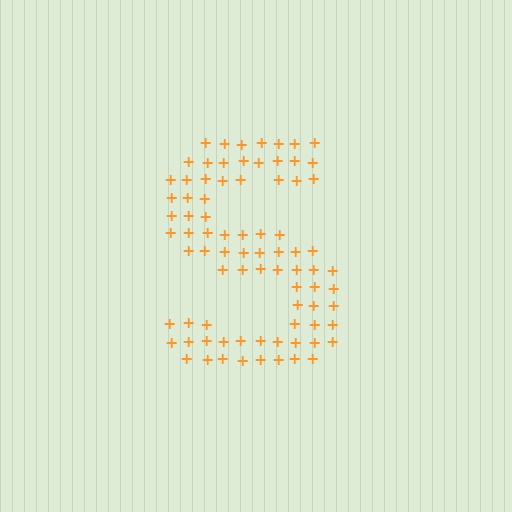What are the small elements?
The small elements are plus signs.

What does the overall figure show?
The overall figure shows the letter S.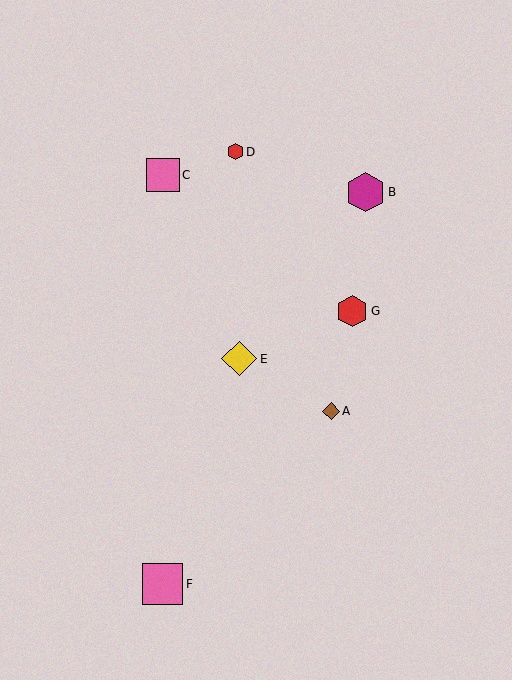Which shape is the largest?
The pink square (labeled F) is the largest.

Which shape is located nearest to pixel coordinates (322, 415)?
The brown diamond (labeled A) at (331, 411) is nearest to that location.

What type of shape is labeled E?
Shape E is a yellow diamond.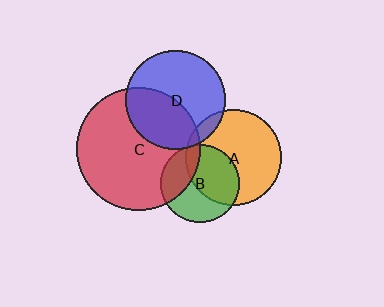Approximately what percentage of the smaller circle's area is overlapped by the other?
Approximately 5%.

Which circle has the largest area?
Circle C (red).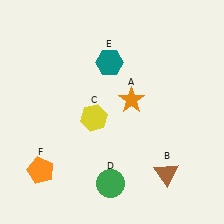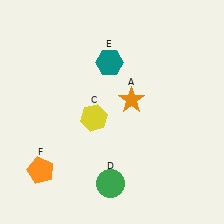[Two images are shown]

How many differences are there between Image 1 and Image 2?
There is 1 difference between the two images.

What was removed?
The brown triangle (B) was removed in Image 2.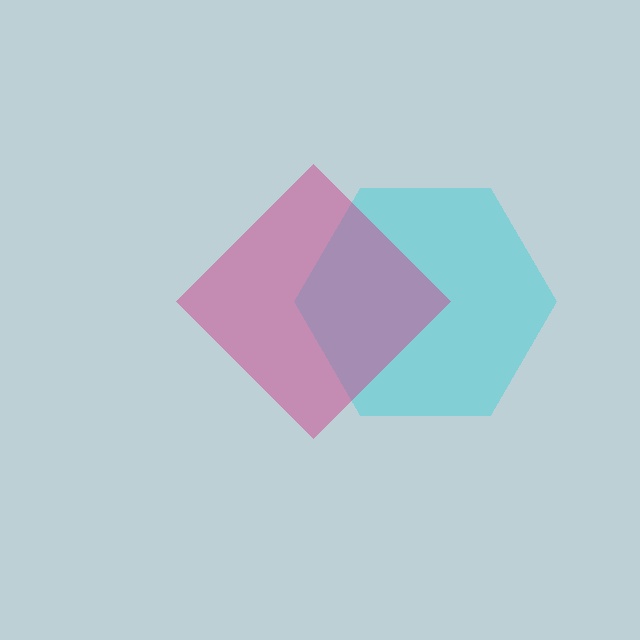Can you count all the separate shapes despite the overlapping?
Yes, there are 2 separate shapes.